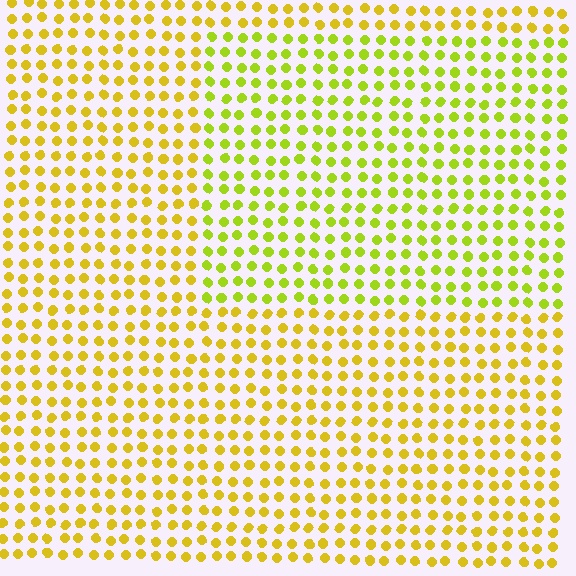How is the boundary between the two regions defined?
The boundary is defined purely by a slight shift in hue (about 27 degrees). Spacing, size, and orientation are identical on both sides.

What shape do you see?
I see a rectangle.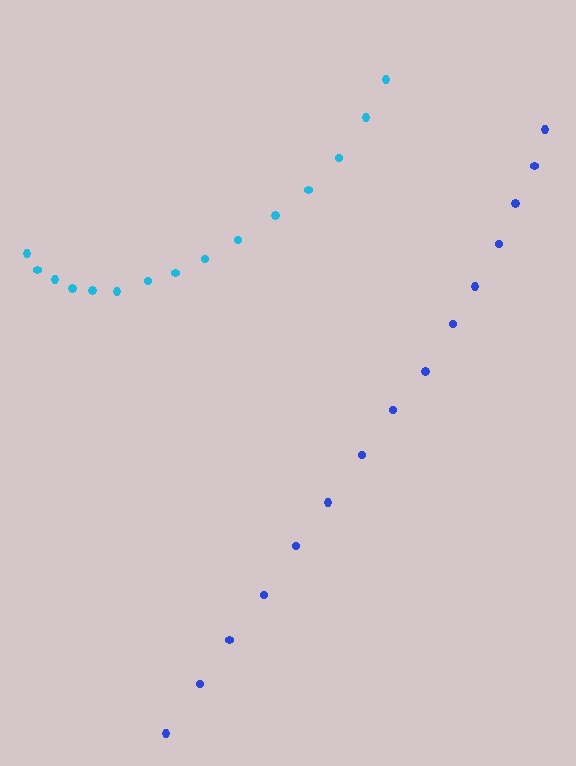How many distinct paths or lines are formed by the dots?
There are 2 distinct paths.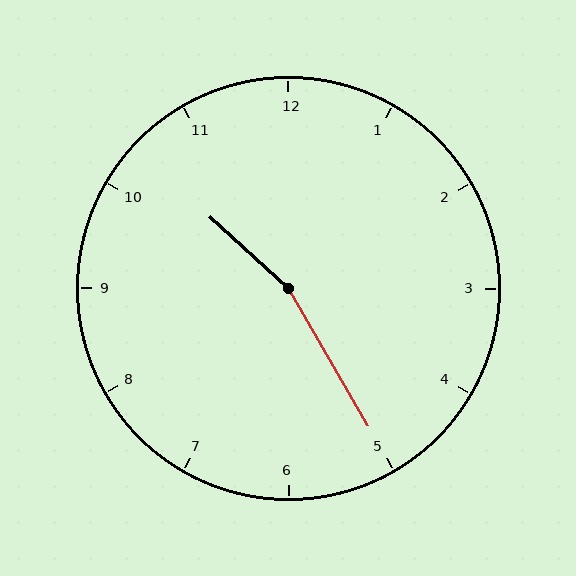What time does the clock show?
10:25.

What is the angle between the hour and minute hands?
Approximately 162 degrees.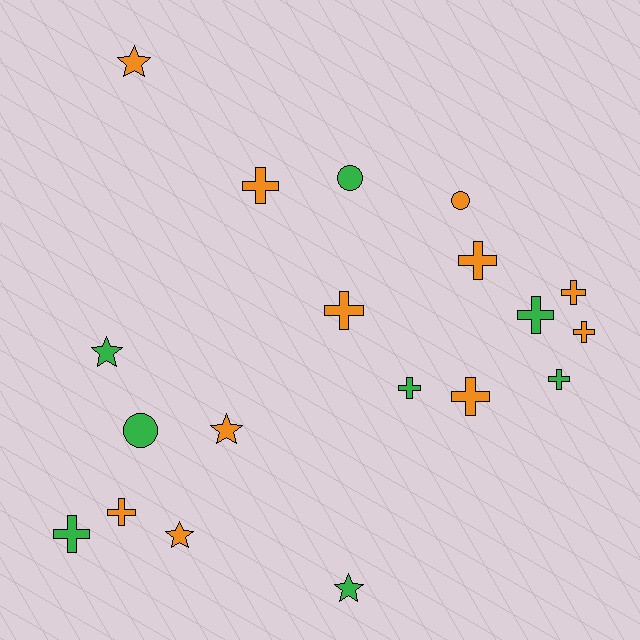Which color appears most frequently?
Orange, with 11 objects.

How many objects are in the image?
There are 19 objects.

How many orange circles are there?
There is 1 orange circle.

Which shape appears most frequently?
Cross, with 11 objects.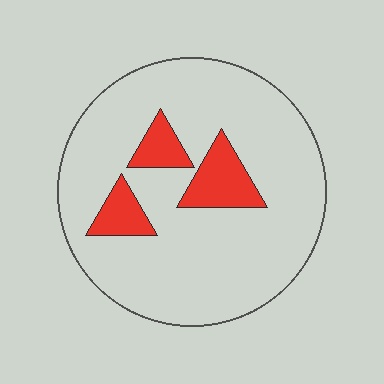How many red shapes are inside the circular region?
3.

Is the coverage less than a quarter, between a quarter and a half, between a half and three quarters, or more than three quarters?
Less than a quarter.